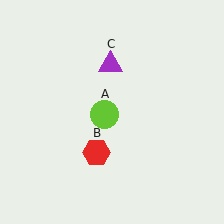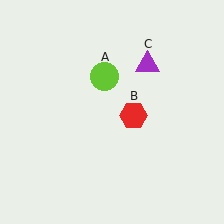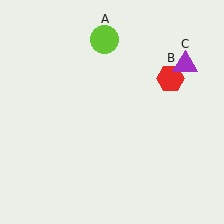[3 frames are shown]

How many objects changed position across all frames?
3 objects changed position: lime circle (object A), red hexagon (object B), purple triangle (object C).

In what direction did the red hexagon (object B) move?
The red hexagon (object B) moved up and to the right.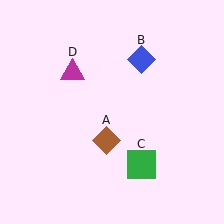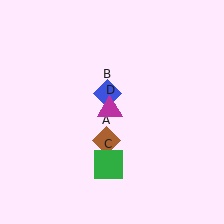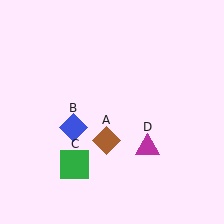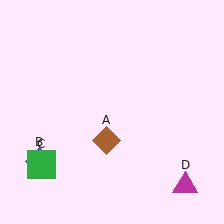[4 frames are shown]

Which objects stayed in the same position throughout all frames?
Brown diamond (object A) remained stationary.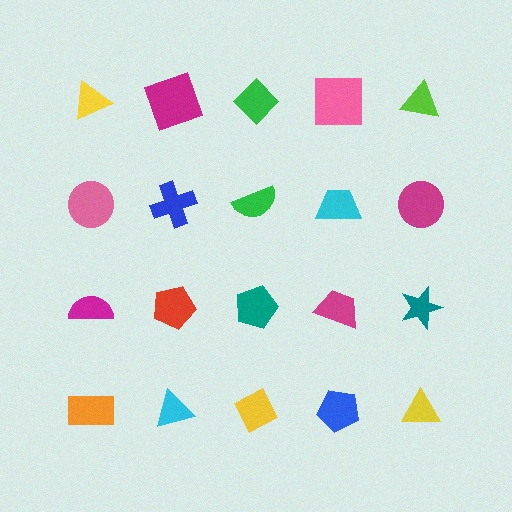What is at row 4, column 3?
A yellow diamond.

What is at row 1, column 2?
A magenta square.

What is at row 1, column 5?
A lime triangle.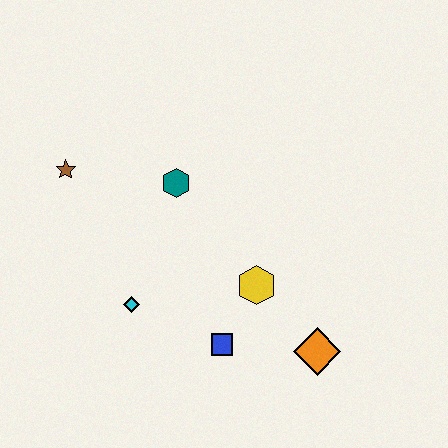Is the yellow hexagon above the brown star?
No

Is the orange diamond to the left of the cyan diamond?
No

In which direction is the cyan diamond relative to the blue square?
The cyan diamond is to the left of the blue square.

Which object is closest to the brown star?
The teal hexagon is closest to the brown star.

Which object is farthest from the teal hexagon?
The orange diamond is farthest from the teal hexagon.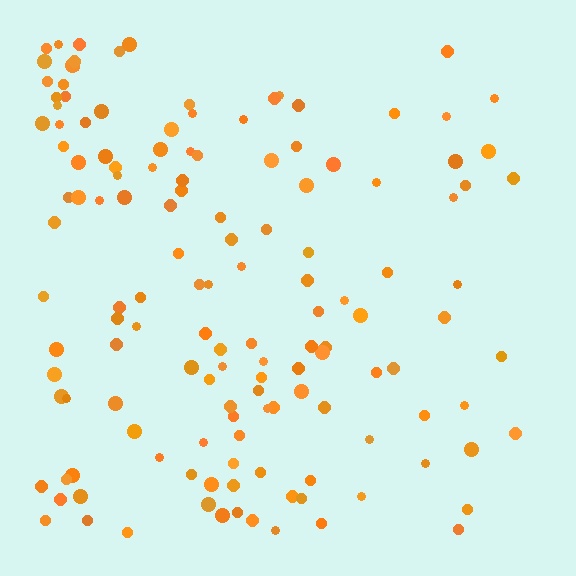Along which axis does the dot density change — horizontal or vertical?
Horizontal.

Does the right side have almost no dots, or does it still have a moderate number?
Still a moderate number, just noticeably fewer than the left.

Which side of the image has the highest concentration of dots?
The left.